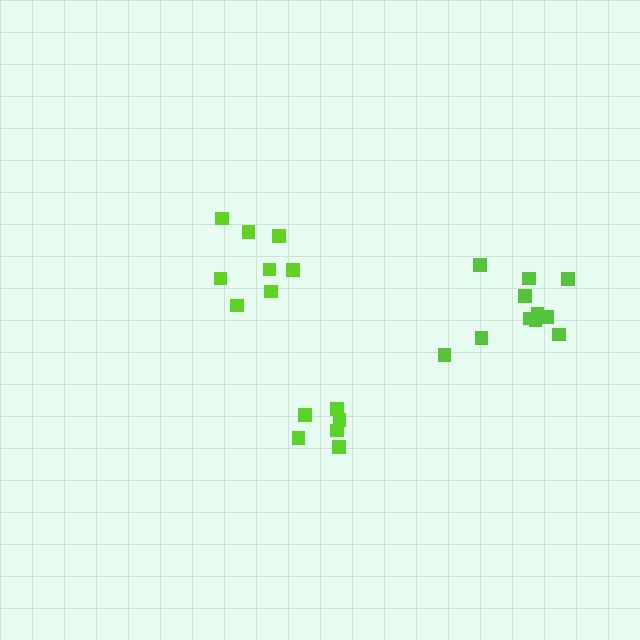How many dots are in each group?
Group 1: 8 dots, Group 2: 6 dots, Group 3: 11 dots (25 total).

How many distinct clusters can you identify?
There are 3 distinct clusters.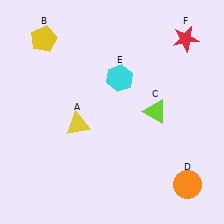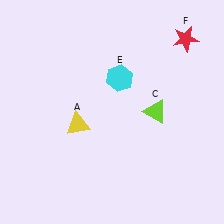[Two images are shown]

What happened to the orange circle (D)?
The orange circle (D) was removed in Image 2. It was in the bottom-right area of Image 1.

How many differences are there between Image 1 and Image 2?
There are 2 differences between the two images.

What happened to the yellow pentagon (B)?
The yellow pentagon (B) was removed in Image 2. It was in the top-left area of Image 1.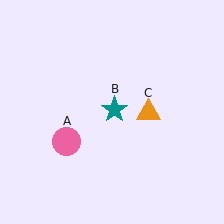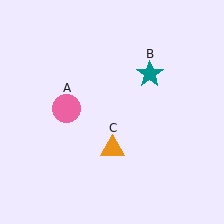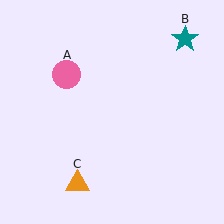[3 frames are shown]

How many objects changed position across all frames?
3 objects changed position: pink circle (object A), teal star (object B), orange triangle (object C).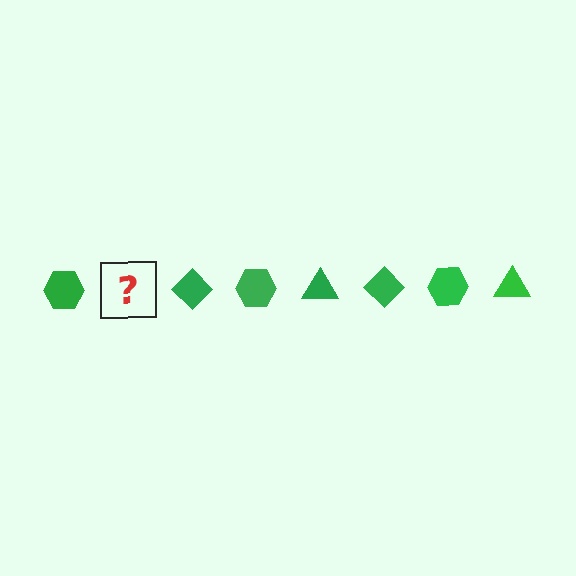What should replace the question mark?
The question mark should be replaced with a green triangle.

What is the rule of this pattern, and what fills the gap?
The rule is that the pattern cycles through hexagon, triangle, diamond shapes in green. The gap should be filled with a green triangle.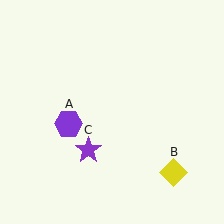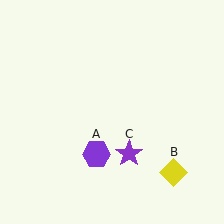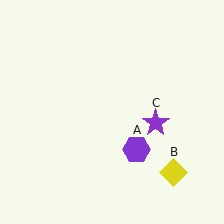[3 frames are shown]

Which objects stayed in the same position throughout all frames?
Yellow diamond (object B) remained stationary.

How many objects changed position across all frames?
2 objects changed position: purple hexagon (object A), purple star (object C).